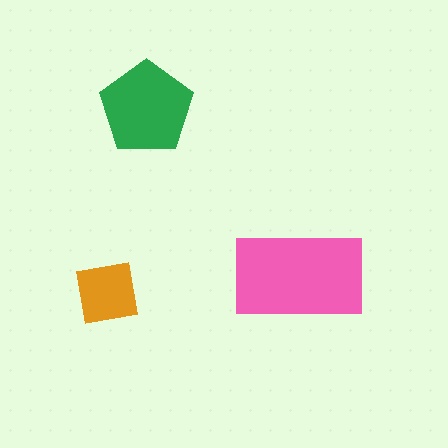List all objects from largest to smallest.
The pink rectangle, the green pentagon, the orange square.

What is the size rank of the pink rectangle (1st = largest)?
1st.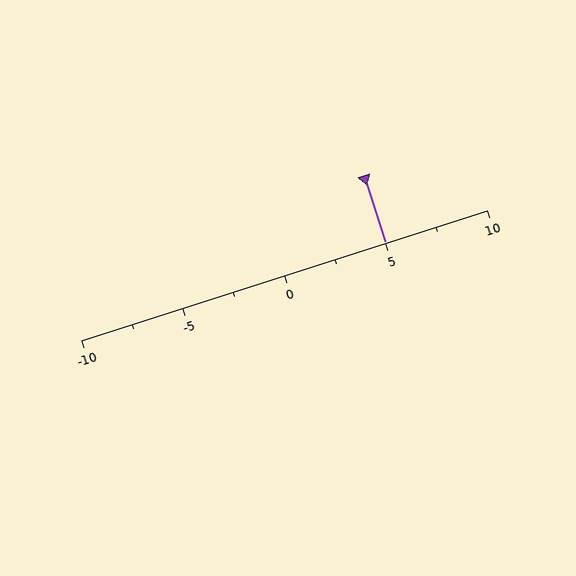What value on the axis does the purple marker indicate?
The marker indicates approximately 5.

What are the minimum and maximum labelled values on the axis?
The axis runs from -10 to 10.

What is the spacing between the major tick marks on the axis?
The major ticks are spaced 5 apart.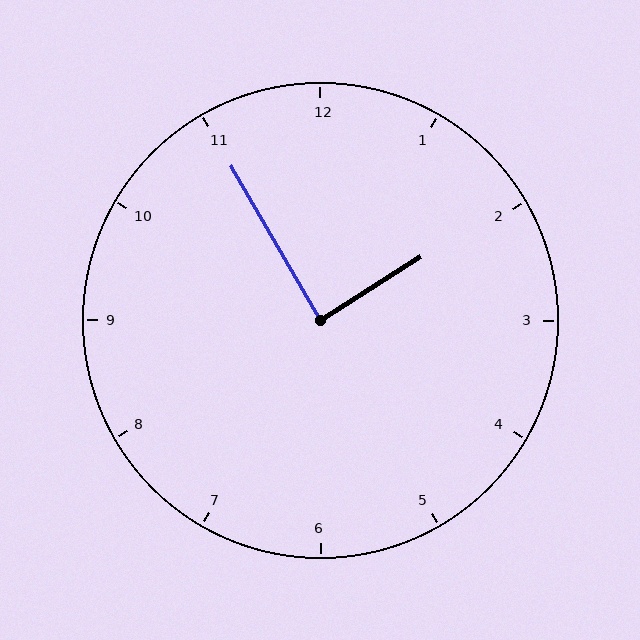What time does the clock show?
1:55.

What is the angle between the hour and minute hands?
Approximately 88 degrees.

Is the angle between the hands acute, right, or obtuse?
It is right.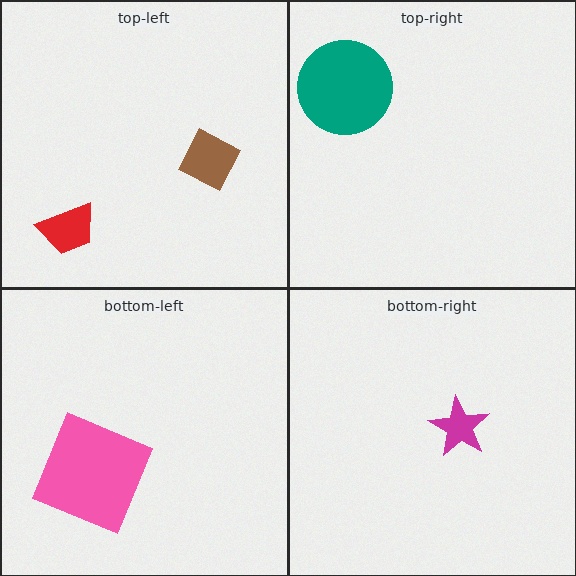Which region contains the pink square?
The bottom-left region.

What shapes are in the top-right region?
The teal circle.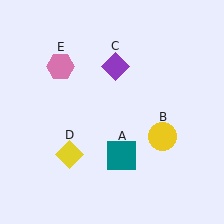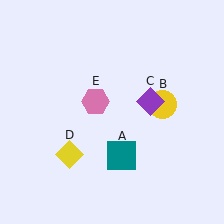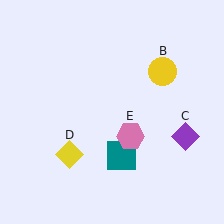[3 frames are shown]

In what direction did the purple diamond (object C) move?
The purple diamond (object C) moved down and to the right.